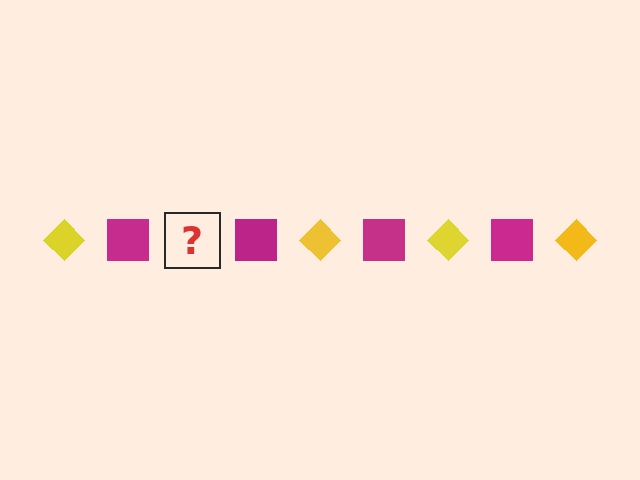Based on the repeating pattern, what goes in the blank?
The blank should be a yellow diamond.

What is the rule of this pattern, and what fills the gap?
The rule is that the pattern alternates between yellow diamond and magenta square. The gap should be filled with a yellow diamond.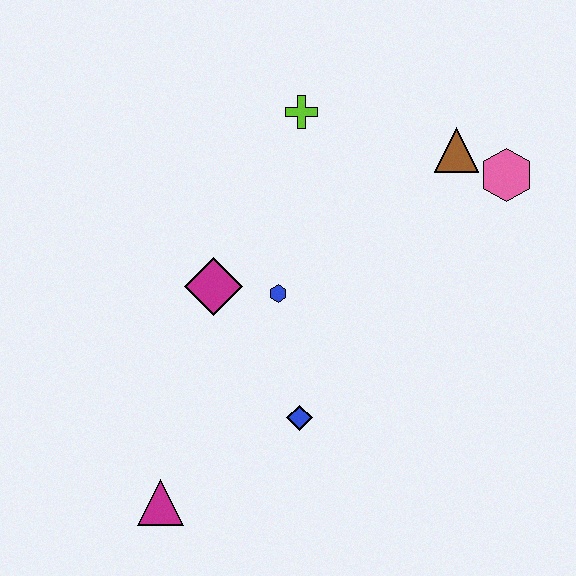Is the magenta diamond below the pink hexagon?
Yes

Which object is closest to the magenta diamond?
The blue hexagon is closest to the magenta diamond.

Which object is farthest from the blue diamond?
The pink hexagon is farthest from the blue diamond.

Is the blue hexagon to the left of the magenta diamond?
No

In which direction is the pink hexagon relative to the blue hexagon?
The pink hexagon is to the right of the blue hexagon.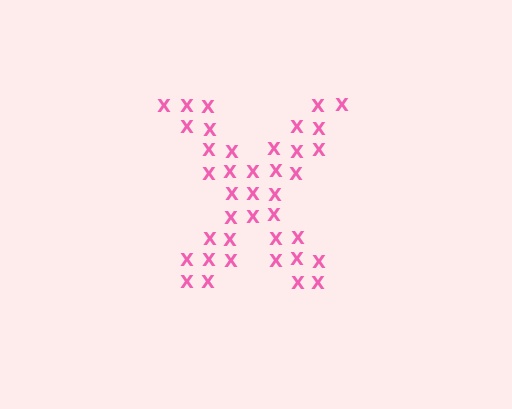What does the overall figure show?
The overall figure shows the letter X.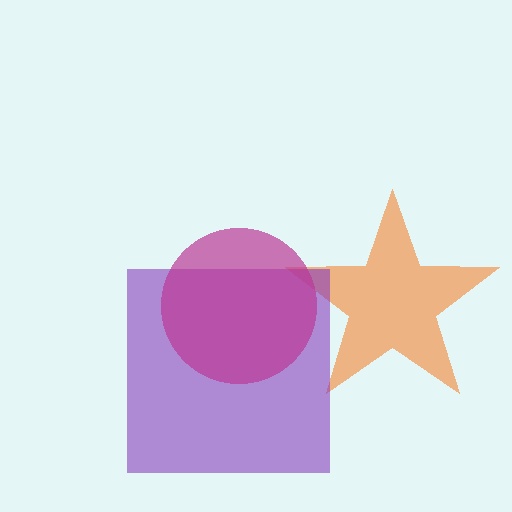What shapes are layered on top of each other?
The layered shapes are: an orange star, a purple square, a magenta circle.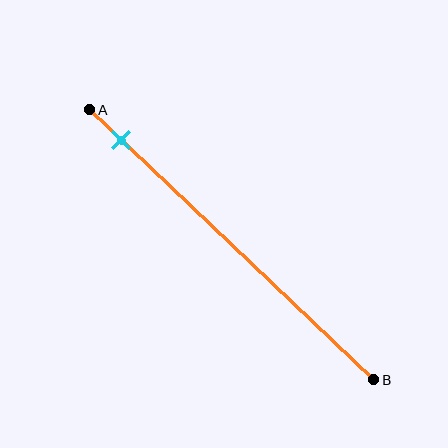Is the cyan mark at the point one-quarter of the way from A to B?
No, the mark is at about 10% from A, not at the 25% one-quarter point.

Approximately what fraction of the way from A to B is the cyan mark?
The cyan mark is approximately 10% of the way from A to B.